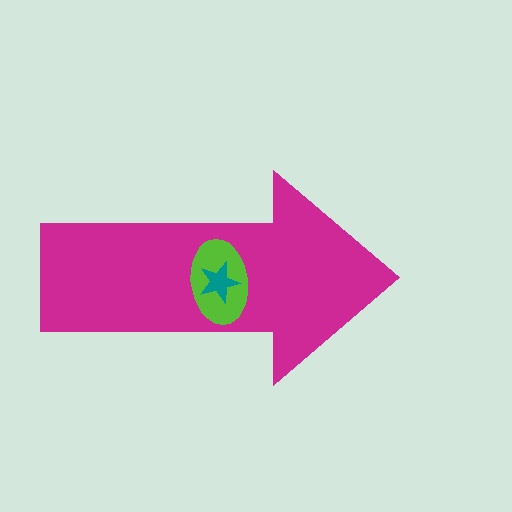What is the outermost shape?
The magenta arrow.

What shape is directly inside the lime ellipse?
The teal star.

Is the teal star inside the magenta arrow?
Yes.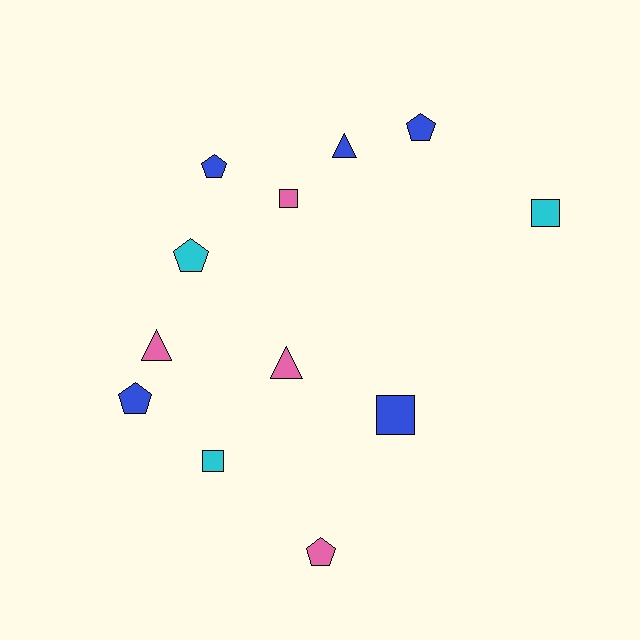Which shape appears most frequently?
Pentagon, with 5 objects.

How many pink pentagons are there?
There is 1 pink pentagon.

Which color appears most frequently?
Blue, with 5 objects.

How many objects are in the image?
There are 12 objects.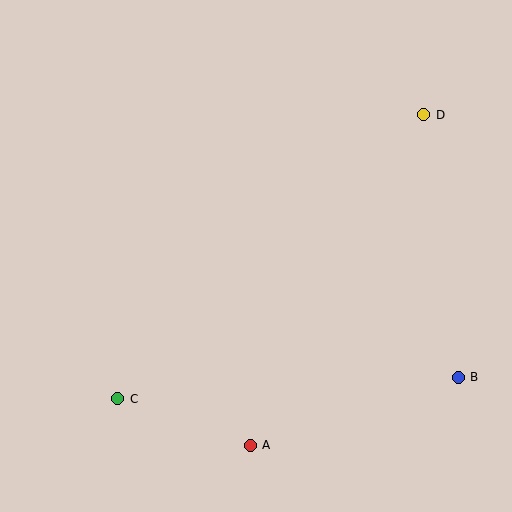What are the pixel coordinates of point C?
Point C is at (118, 399).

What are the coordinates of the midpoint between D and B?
The midpoint between D and B is at (441, 246).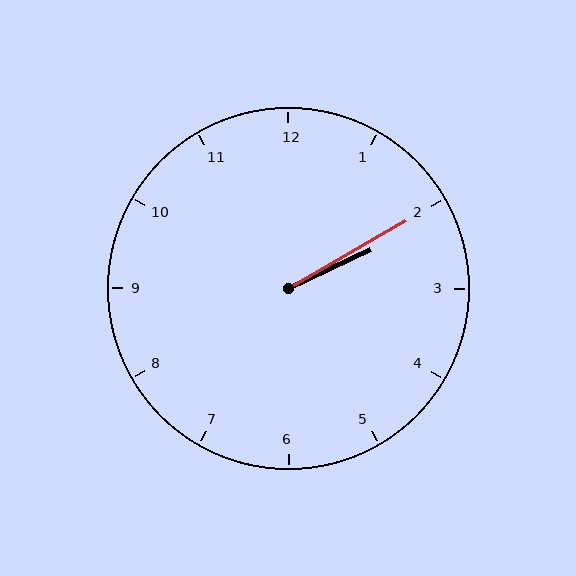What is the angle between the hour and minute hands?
Approximately 5 degrees.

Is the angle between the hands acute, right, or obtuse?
It is acute.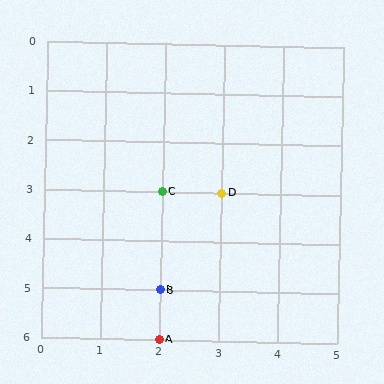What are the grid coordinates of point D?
Point D is at grid coordinates (3, 3).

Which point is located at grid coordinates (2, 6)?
Point A is at (2, 6).